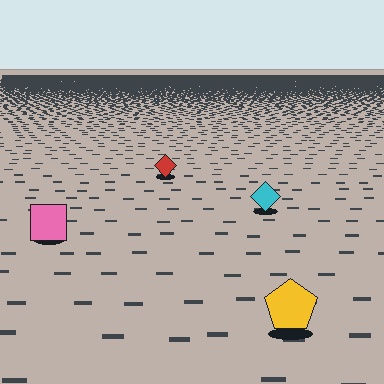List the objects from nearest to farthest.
From nearest to farthest: the yellow pentagon, the pink square, the cyan diamond, the red diamond.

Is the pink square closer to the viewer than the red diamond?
Yes. The pink square is closer — you can tell from the texture gradient: the ground texture is coarser near it.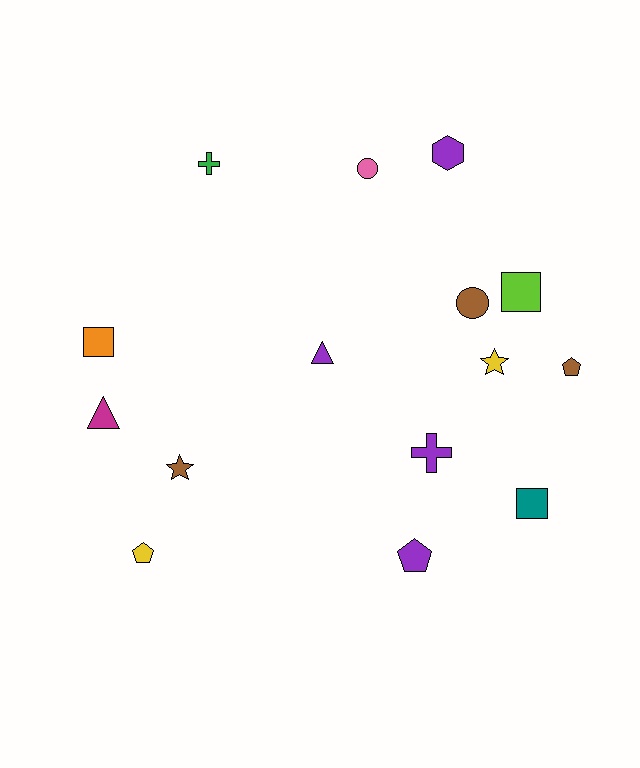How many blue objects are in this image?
There are no blue objects.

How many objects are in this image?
There are 15 objects.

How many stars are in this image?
There are 2 stars.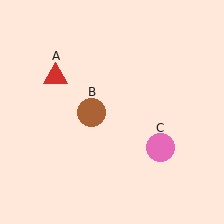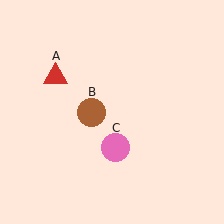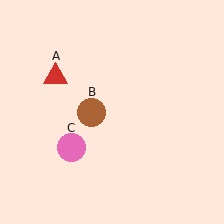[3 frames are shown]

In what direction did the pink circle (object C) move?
The pink circle (object C) moved left.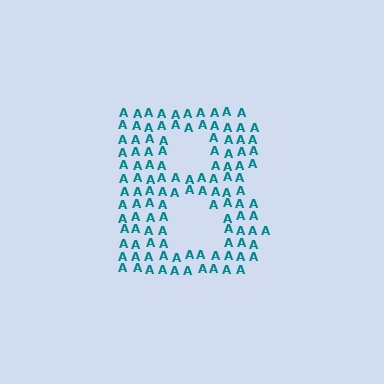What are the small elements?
The small elements are letter A's.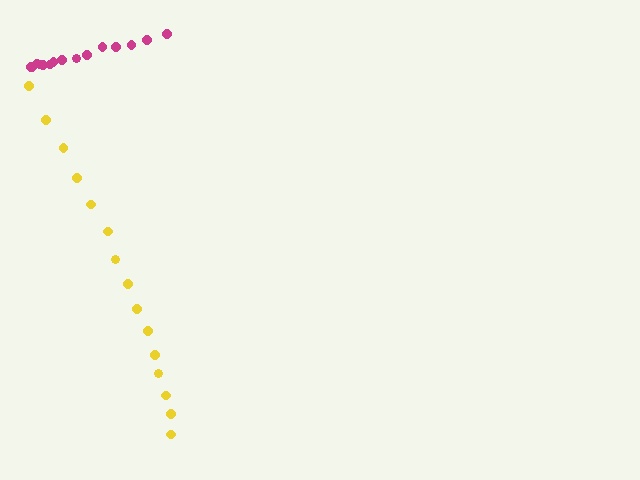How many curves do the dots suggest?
There are 2 distinct paths.